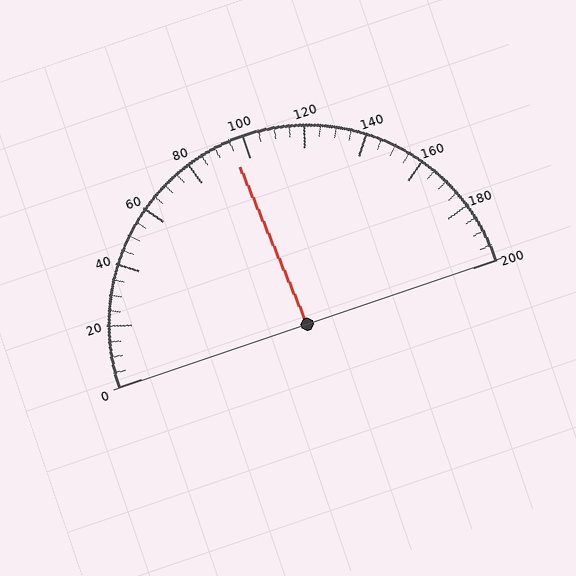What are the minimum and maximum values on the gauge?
The gauge ranges from 0 to 200.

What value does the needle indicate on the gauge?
The needle indicates approximately 95.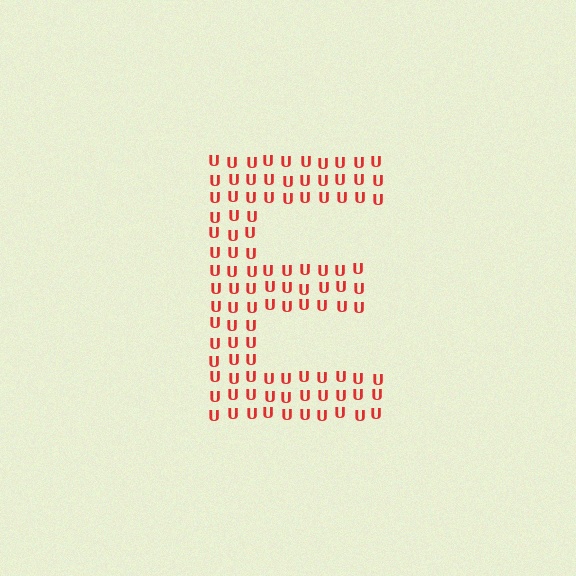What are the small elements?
The small elements are letter U's.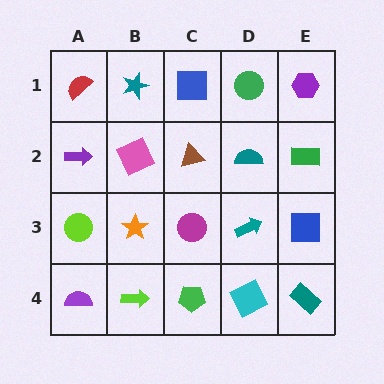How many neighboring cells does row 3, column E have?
3.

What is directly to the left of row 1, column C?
A teal star.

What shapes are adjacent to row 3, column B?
A pink square (row 2, column B), a lime arrow (row 4, column B), a lime circle (row 3, column A), a magenta circle (row 3, column C).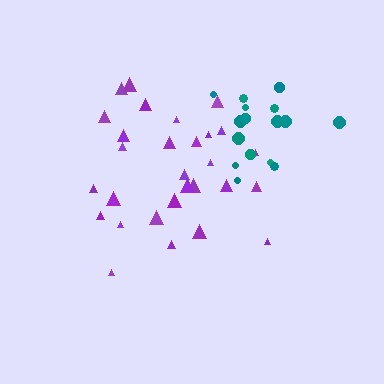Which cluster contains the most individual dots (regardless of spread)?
Purple (29).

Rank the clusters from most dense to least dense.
teal, purple.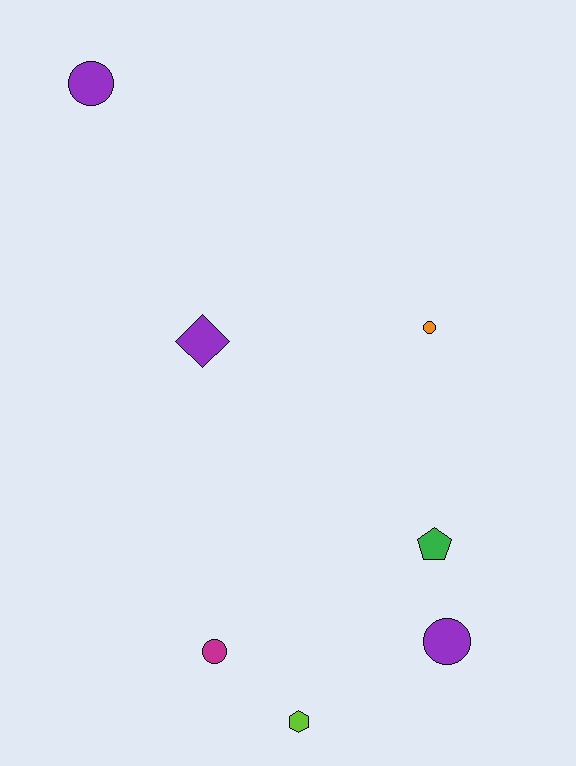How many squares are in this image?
There are no squares.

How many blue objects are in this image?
There are no blue objects.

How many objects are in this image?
There are 7 objects.